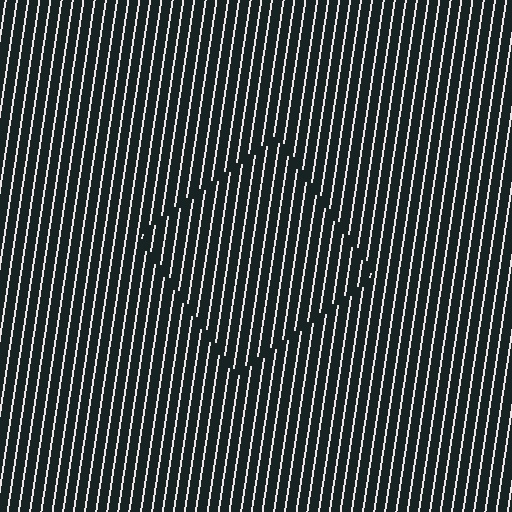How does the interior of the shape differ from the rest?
The interior of the shape contains the same grating, shifted by half a period — the contour is defined by the phase discontinuity where line-ends from the inner and outer gratings abut.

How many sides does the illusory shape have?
4 sides — the line-ends trace a square.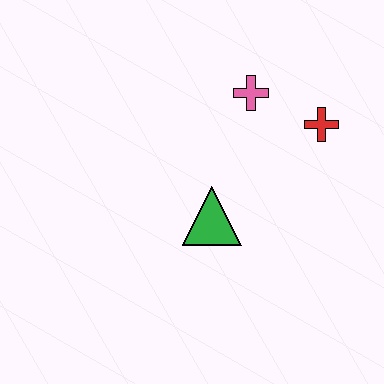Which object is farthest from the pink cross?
The green triangle is farthest from the pink cross.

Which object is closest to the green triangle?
The pink cross is closest to the green triangle.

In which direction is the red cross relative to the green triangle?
The red cross is to the right of the green triangle.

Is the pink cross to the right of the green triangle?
Yes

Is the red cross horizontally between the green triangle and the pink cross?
No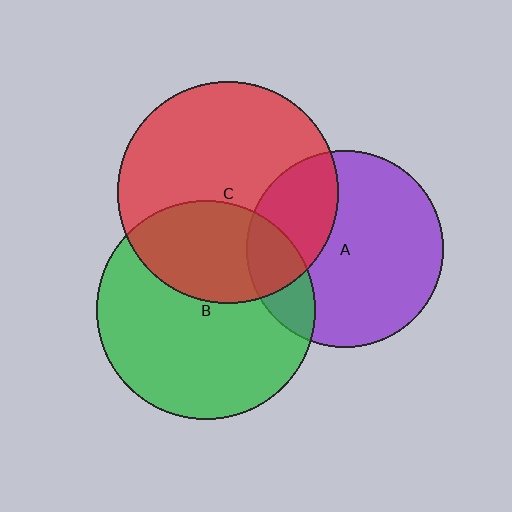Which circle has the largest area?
Circle C (red).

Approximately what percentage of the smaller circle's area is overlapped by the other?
Approximately 35%.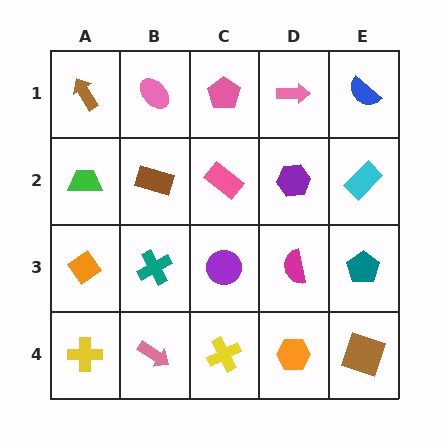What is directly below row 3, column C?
A yellow cross.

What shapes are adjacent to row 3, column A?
A green trapezoid (row 2, column A), a yellow cross (row 4, column A), a teal cross (row 3, column B).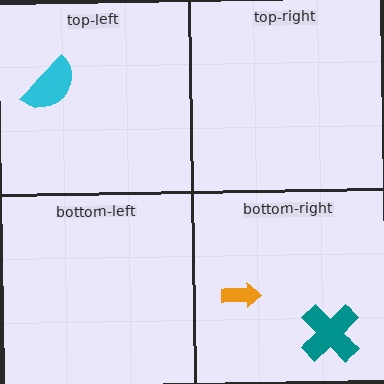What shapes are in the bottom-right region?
The orange arrow, the teal cross.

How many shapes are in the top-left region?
1.